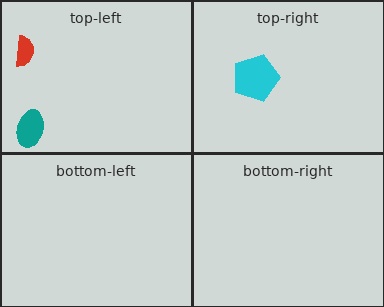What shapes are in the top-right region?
The cyan pentagon.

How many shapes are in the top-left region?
2.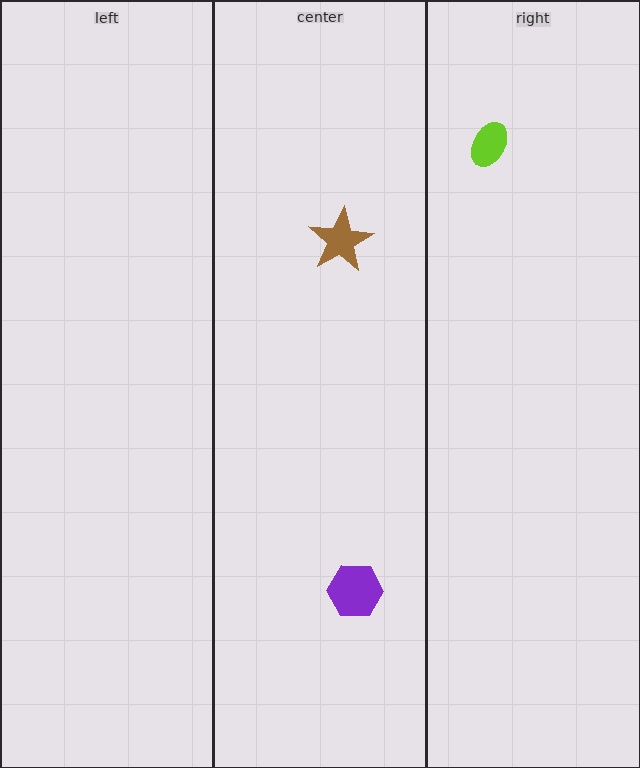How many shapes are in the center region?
2.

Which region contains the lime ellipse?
The right region.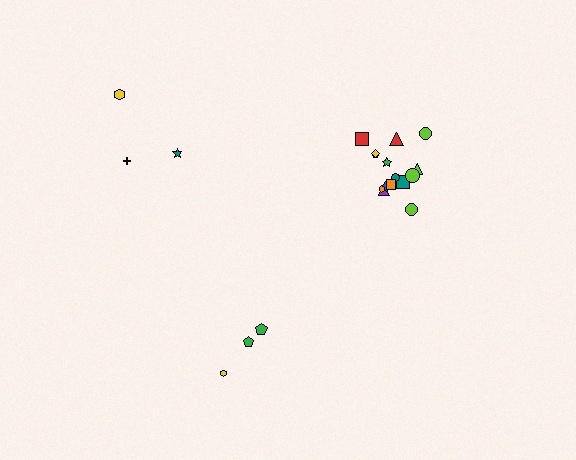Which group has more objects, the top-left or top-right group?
The top-right group.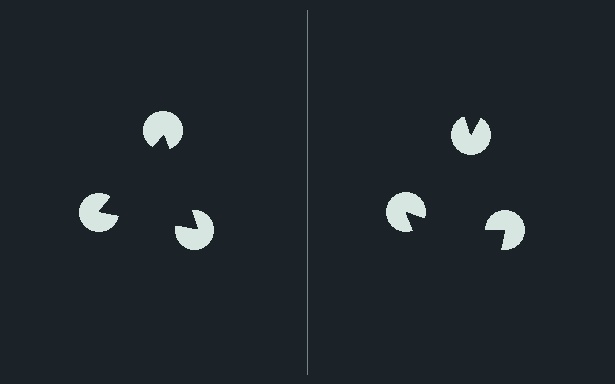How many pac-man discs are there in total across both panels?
6 — 3 on each side.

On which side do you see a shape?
An illusory triangle appears on the left side. On the right side the wedge cuts are rotated, so no coherent shape forms.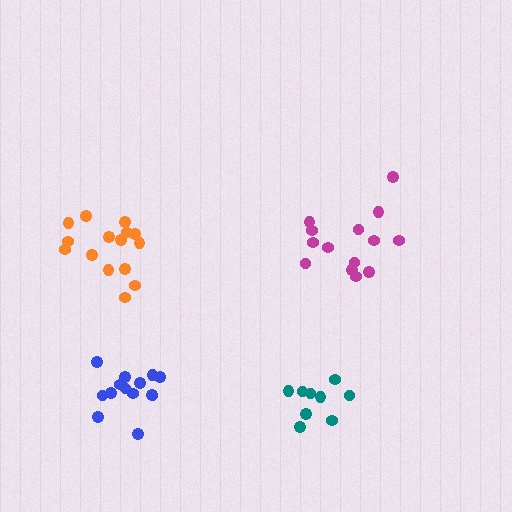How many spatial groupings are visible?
There are 4 spatial groupings.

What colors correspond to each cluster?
The clusters are colored: magenta, teal, blue, orange.